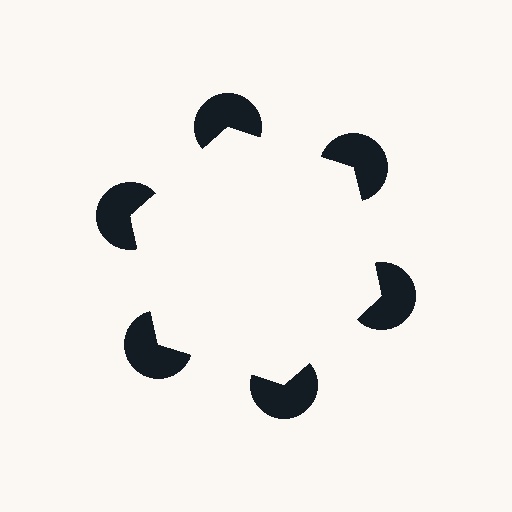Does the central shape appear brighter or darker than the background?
It typically appears slightly brighter than the background, even though no actual brightness change is drawn.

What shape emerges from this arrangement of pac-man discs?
An illusory hexagon — its edges are inferred from the aligned wedge cuts in the pac-man discs, not physically drawn.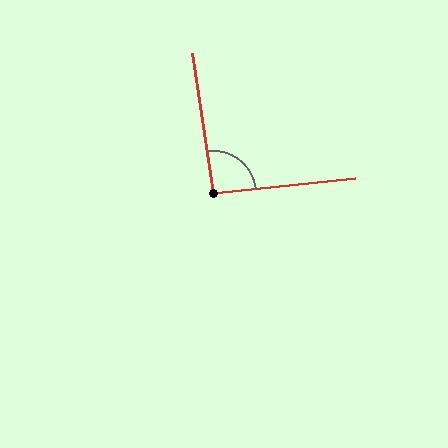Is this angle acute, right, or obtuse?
It is approximately a right angle.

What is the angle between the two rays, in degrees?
Approximately 93 degrees.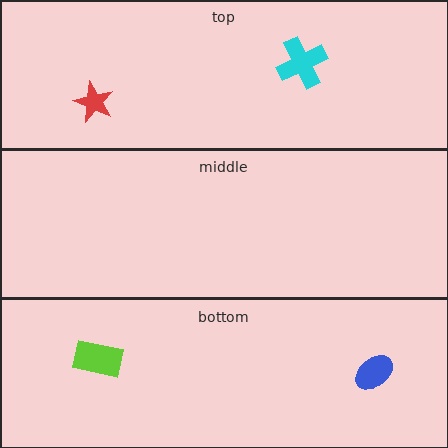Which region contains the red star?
The top region.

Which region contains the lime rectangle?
The bottom region.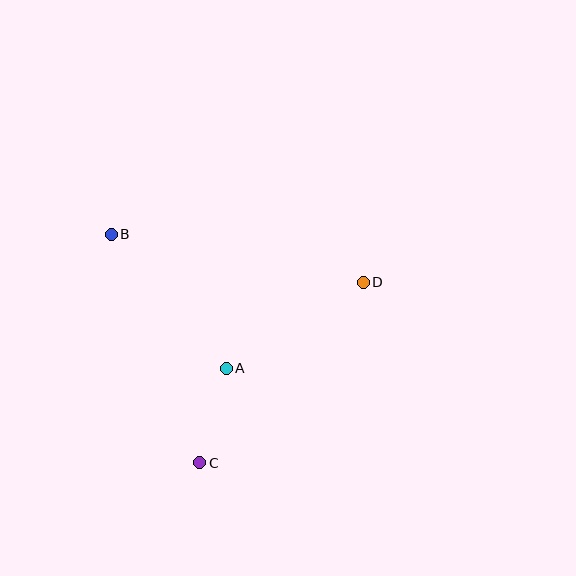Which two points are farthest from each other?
Points B and D are farthest from each other.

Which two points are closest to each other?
Points A and C are closest to each other.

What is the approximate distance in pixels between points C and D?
The distance between C and D is approximately 244 pixels.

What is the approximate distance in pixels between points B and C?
The distance between B and C is approximately 245 pixels.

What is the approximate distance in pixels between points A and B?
The distance between A and B is approximately 176 pixels.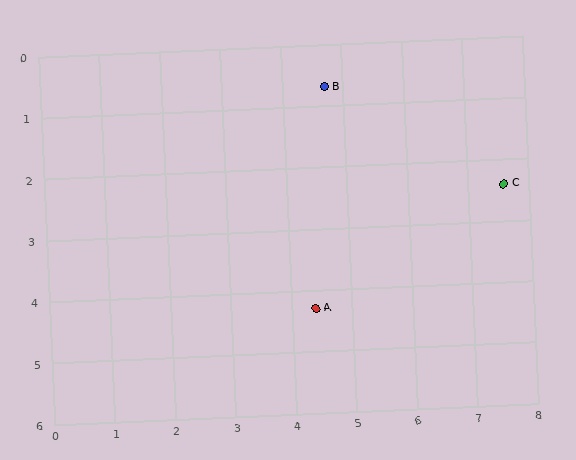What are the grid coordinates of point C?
Point C is at approximately (7.6, 2.4).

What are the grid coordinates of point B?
Point B is at approximately (4.7, 0.7).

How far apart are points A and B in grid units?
Points A and B are about 3.6 grid units apart.